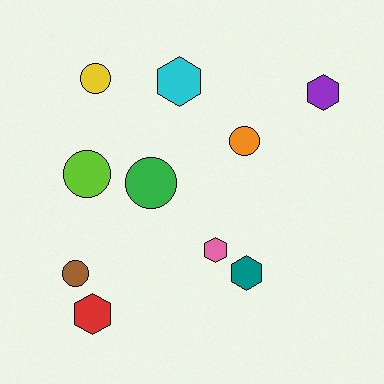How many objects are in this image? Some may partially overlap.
There are 10 objects.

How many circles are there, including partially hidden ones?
There are 5 circles.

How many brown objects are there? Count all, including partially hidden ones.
There is 1 brown object.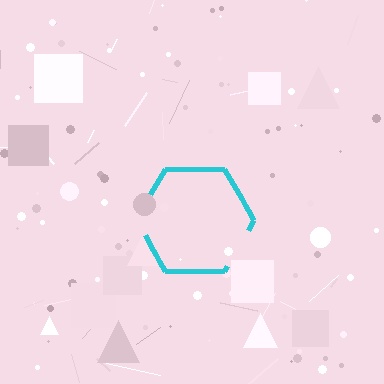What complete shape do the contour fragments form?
The contour fragments form a hexagon.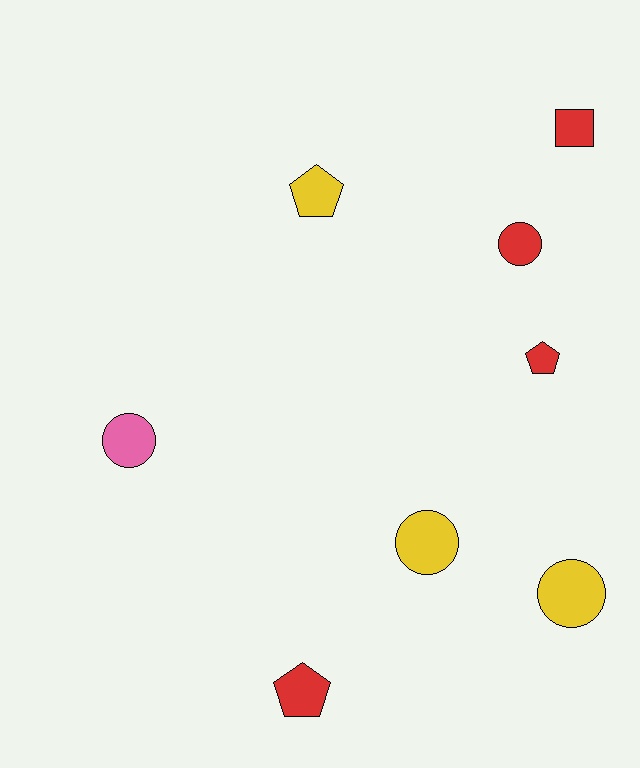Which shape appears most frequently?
Circle, with 4 objects.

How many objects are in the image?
There are 8 objects.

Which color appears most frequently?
Red, with 4 objects.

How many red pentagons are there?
There are 2 red pentagons.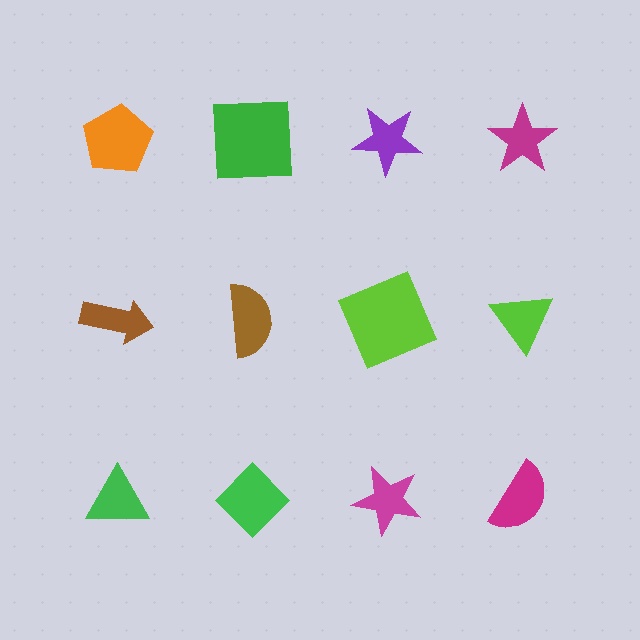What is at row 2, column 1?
A brown arrow.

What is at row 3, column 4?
A magenta semicircle.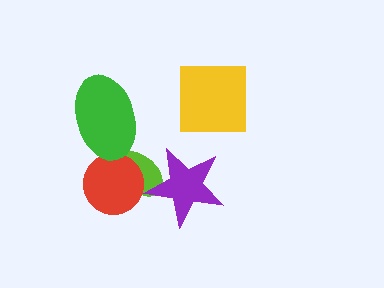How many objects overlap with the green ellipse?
0 objects overlap with the green ellipse.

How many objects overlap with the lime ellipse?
2 objects overlap with the lime ellipse.